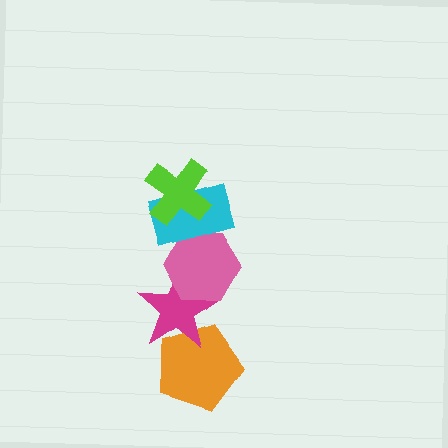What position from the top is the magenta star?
The magenta star is 4th from the top.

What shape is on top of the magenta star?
The pink hexagon is on top of the magenta star.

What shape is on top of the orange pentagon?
The magenta star is on top of the orange pentagon.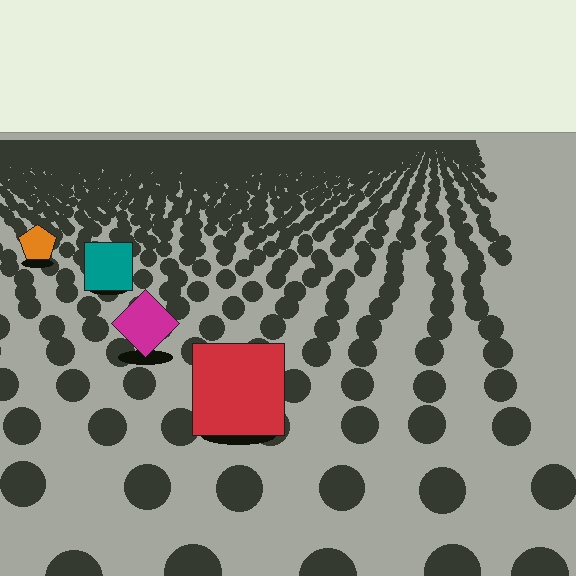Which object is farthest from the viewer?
The orange pentagon is farthest from the viewer. It appears smaller and the ground texture around it is denser.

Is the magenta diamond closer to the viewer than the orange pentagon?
Yes. The magenta diamond is closer — you can tell from the texture gradient: the ground texture is coarser near it.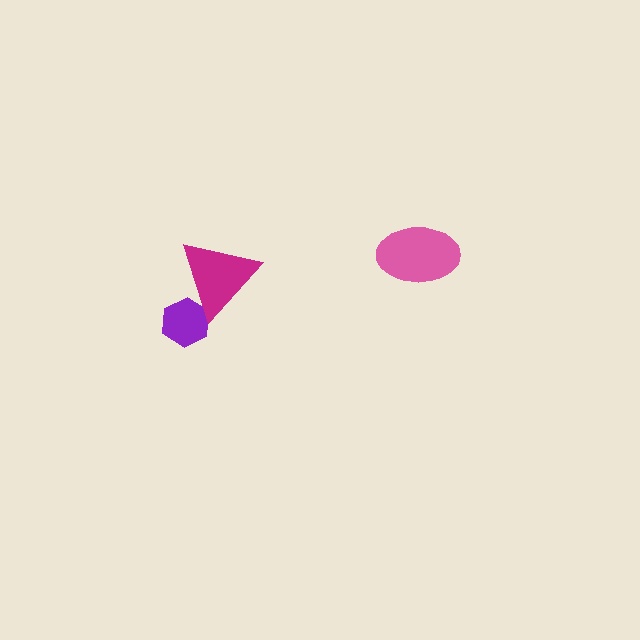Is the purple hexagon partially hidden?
Yes, it is partially covered by another shape.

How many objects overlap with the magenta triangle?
1 object overlaps with the magenta triangle.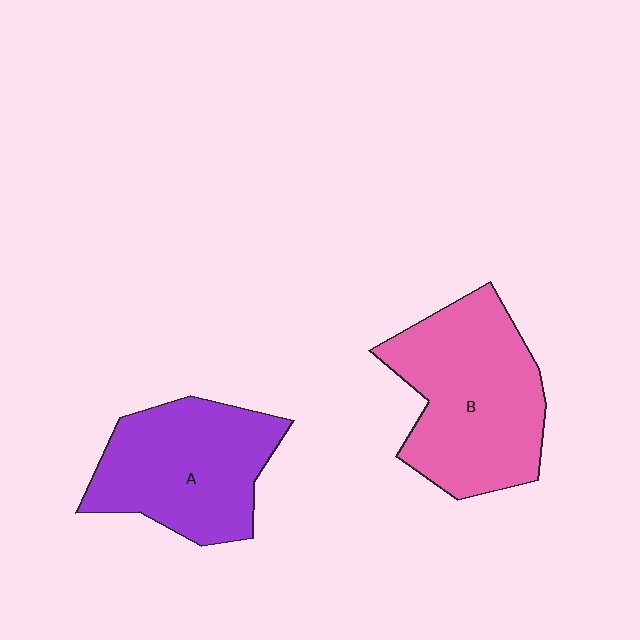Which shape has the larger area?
Shape B (pink).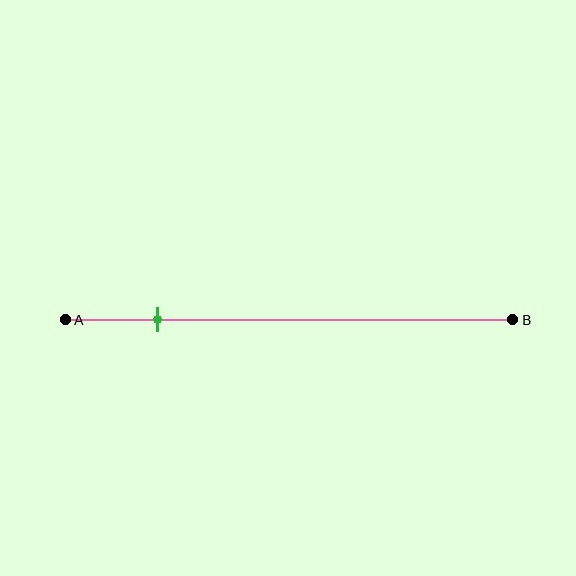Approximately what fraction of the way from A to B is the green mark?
The green mark is approximately 20% of the way from A to B.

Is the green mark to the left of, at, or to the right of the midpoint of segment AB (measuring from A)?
The green mark is to the left of the midpoint of segment AB.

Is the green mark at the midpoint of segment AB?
No, the mark is at about 20% from A, not at the 50% midpoint.